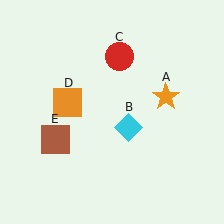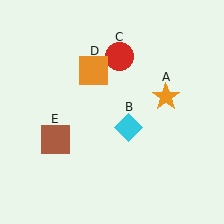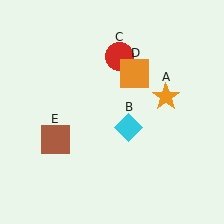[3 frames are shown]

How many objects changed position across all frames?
1 object changed position: orange square (object D).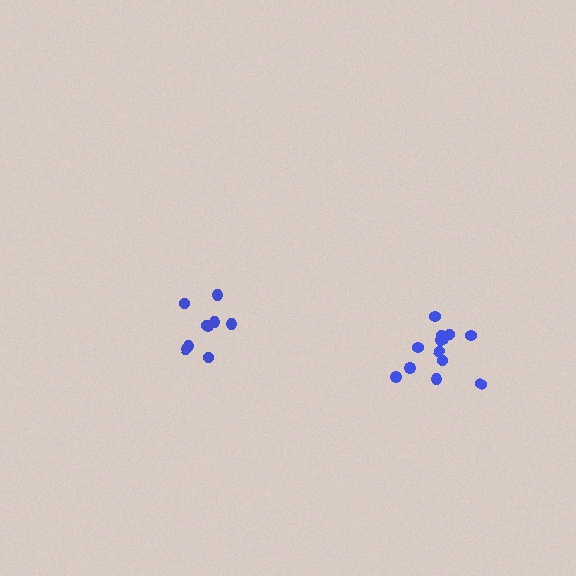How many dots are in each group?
Group 1: 9 dots, Group 2: 13 dots (22 total).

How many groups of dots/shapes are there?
There are 2 groups.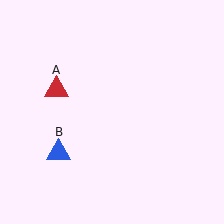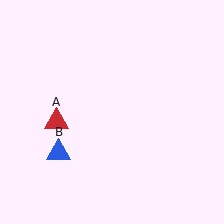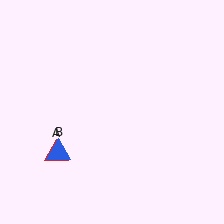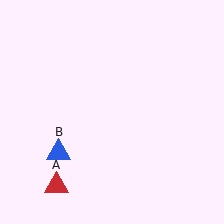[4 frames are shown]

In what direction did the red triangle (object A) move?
The red triangle (object A) moved down.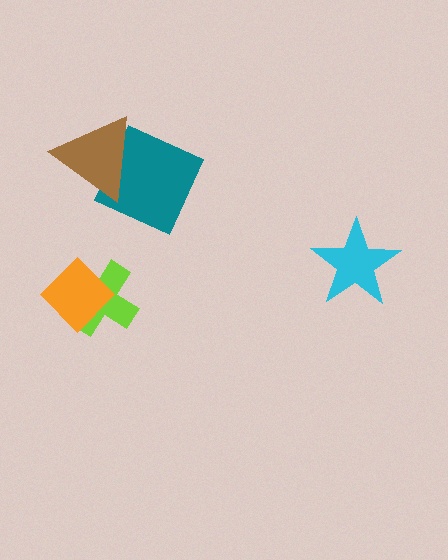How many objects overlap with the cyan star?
0 objects overlap with the cyan star.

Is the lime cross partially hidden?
Yes, it is partially covered by another shape.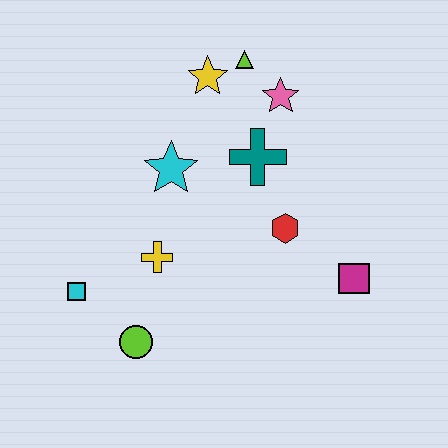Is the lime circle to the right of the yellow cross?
No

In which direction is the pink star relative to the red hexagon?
The pink star is above the red hexagon.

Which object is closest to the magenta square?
The red hexagon is closest to the magenta square.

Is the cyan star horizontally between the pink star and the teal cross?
No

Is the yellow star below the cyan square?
No